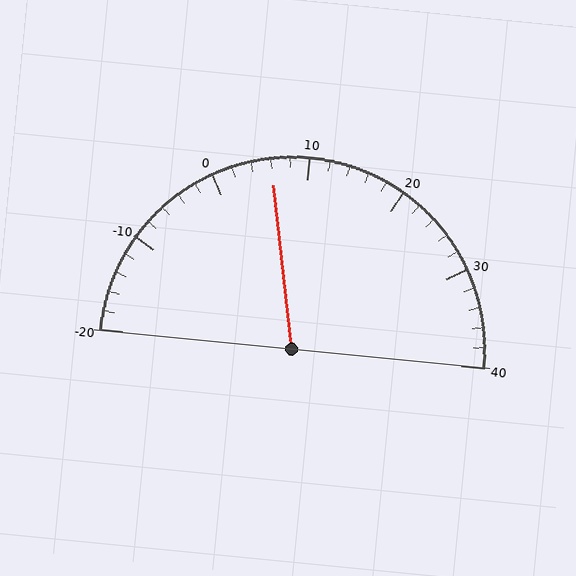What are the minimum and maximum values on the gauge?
The gauge ranges from -20 to 40.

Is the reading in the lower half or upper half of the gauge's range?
The reading is in the lower half of the range (-20 to 40).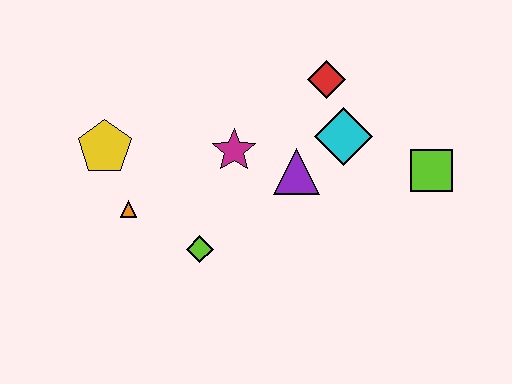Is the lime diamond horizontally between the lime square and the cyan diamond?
No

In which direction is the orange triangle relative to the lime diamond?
The orange triangle is to the left of the lime diamond.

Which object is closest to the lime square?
The cyan diamond is closest to the lime square.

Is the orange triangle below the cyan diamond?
Yes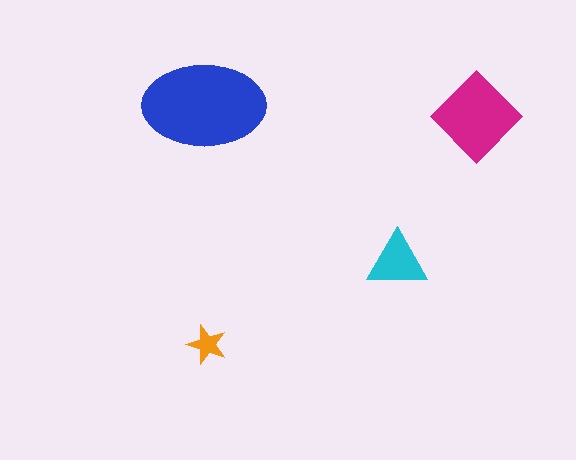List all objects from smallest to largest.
The orange star, the cyan triangle, the magenta diamond, the blue ellipse.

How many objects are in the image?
There are 4 objects in the image.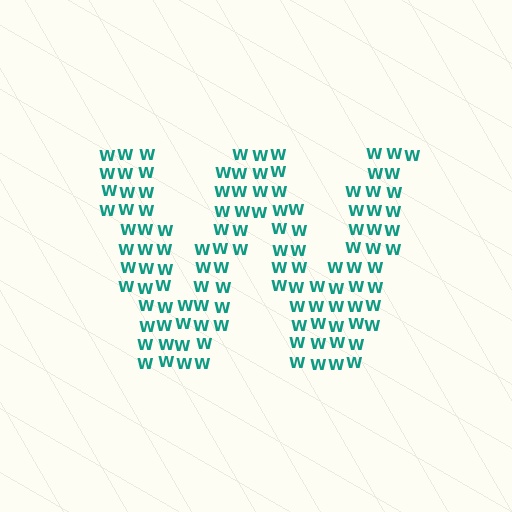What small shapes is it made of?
It is made of small letter W's.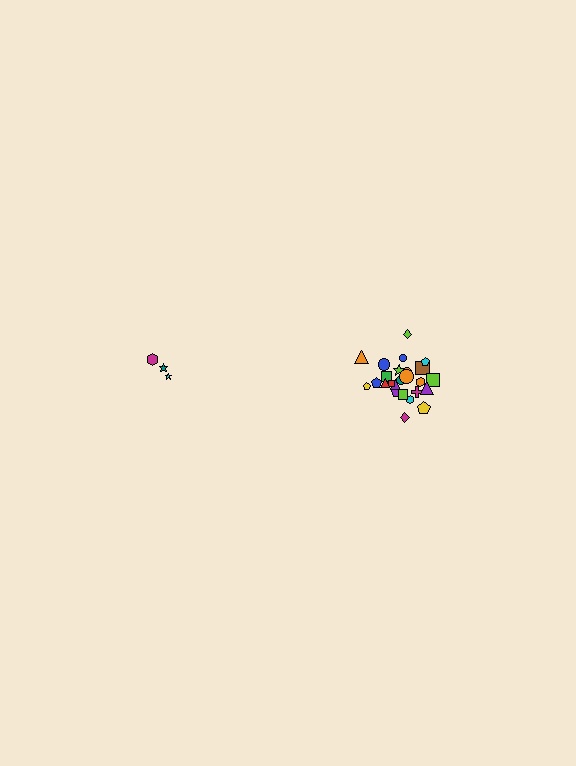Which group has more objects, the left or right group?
The right group.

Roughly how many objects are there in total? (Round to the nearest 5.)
Roughly 30 objects in total.